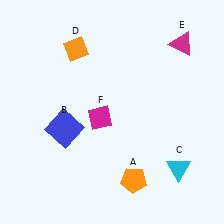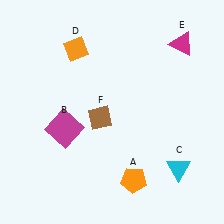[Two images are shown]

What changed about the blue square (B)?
In Image 1, B is blue. In Image 2, it changed to magenta.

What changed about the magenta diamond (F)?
In Image 1, F is magenta. In Image 2, it changed to brown.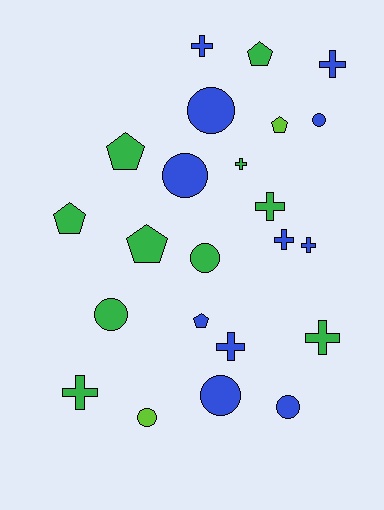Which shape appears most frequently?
Cross, with 9 objects.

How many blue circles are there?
There are 5 blue circles.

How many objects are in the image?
There are 23 objects.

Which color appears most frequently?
Blue, with 11 objects.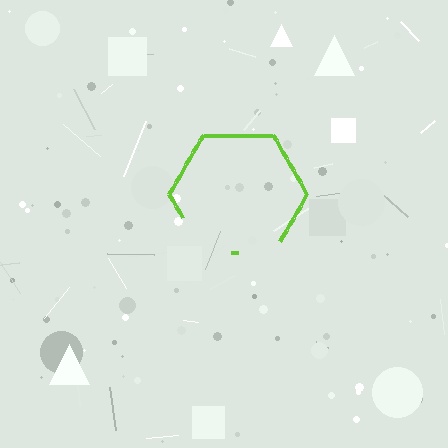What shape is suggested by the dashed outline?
The dashed outline suggests a hexagon.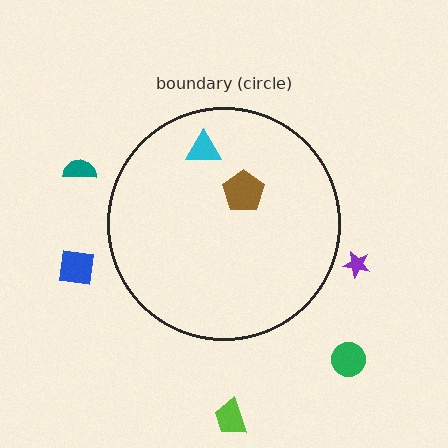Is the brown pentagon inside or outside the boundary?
Inside.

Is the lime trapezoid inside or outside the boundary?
Outside.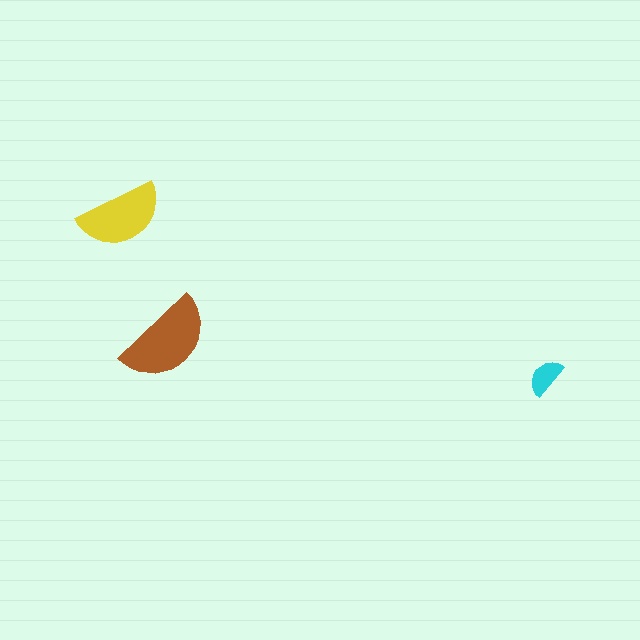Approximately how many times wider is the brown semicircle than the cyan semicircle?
About 2.5 times wider.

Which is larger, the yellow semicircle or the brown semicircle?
The brown one.